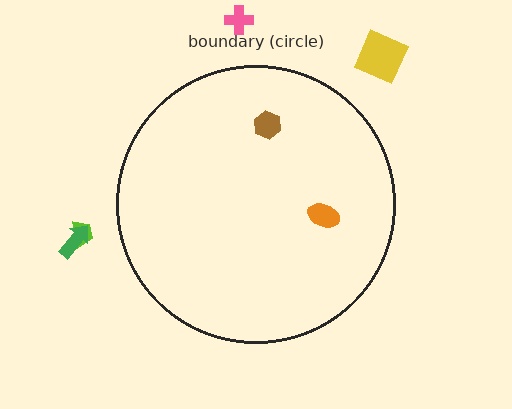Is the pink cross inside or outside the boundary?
Outside.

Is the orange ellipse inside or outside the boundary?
Inside.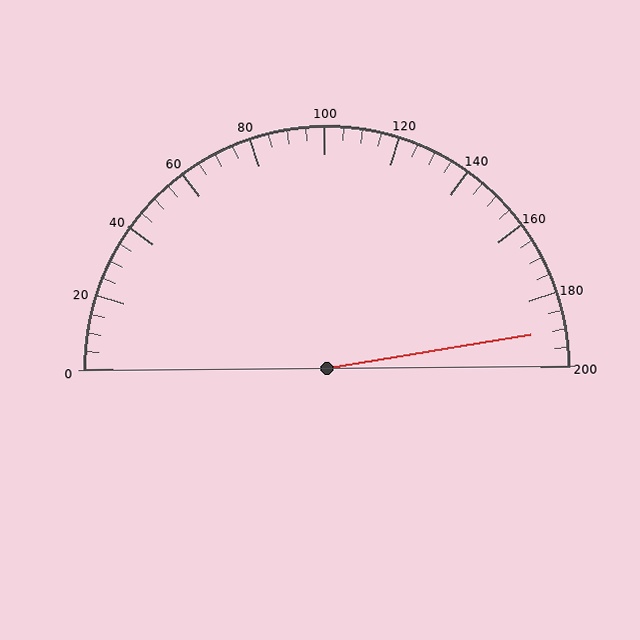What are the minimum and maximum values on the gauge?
The gauge ranges from 0 to 200.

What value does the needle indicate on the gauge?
The needle indicates approximately 190.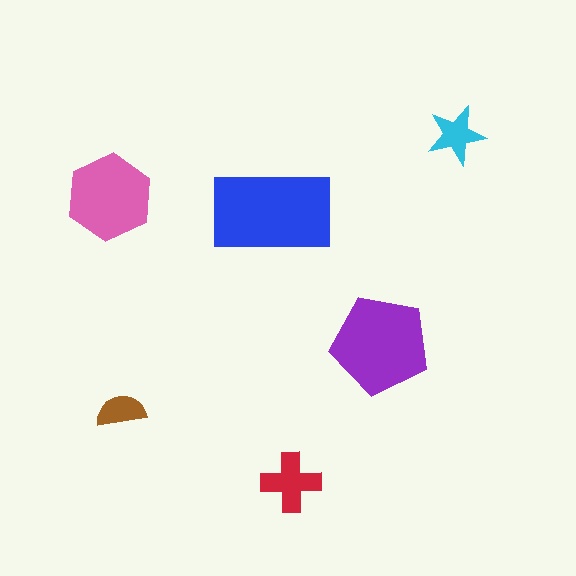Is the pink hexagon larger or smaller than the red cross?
Larger.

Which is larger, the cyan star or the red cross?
The red cross.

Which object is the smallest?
The brown semicircle.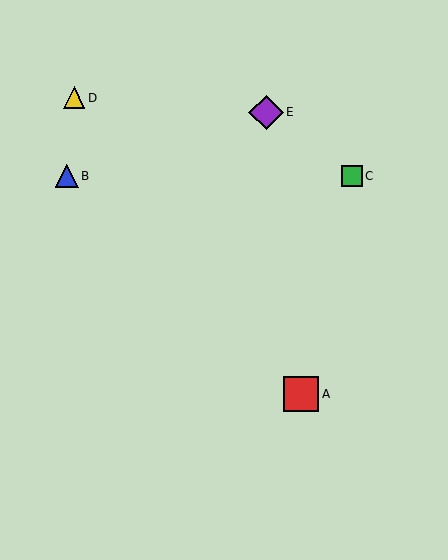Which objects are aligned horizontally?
Objects B, C are aligned horizontally.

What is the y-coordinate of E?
Object E is at y≈112.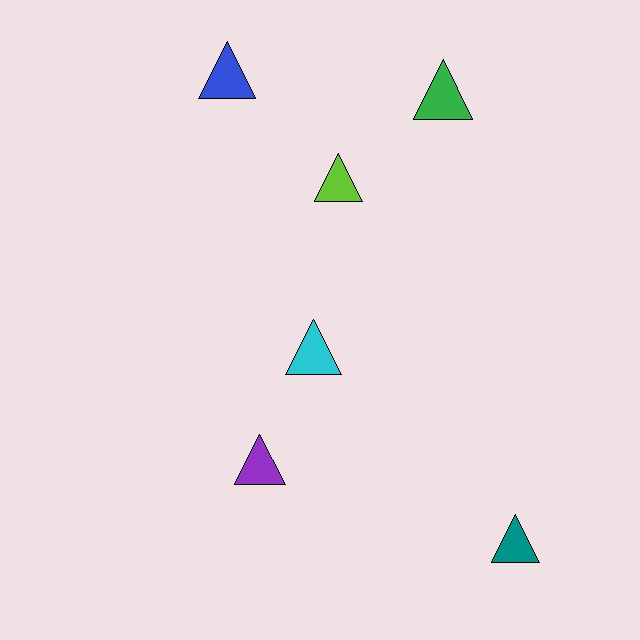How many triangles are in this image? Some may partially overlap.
There are 6 triangles.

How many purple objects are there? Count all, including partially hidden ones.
There is 1 purple object.